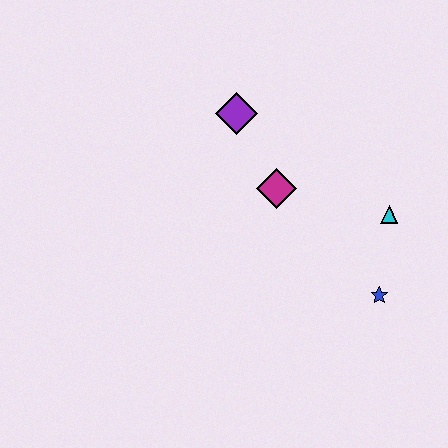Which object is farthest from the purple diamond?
The blue star is farthest from the purple diamond.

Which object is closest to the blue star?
The cyan triangle is closest to the blue star.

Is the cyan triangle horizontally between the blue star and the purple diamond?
No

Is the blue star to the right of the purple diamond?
Yes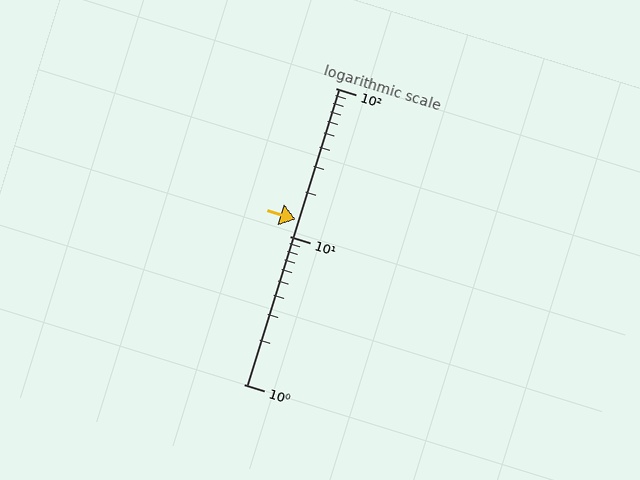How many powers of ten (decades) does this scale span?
The scale spans 2 decades, from 1 to 100.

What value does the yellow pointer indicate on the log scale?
The pointer indicates approximately 13.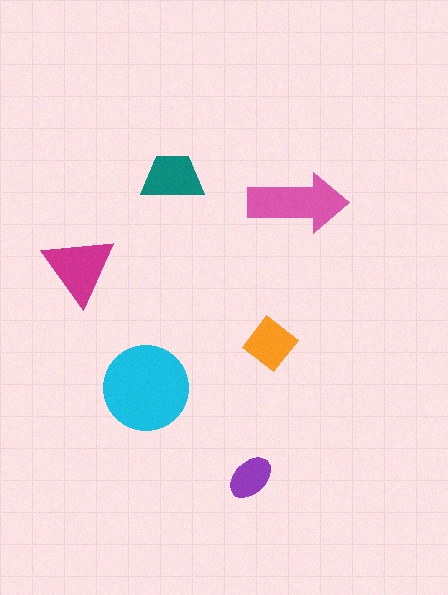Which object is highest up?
The teal trapezoid is topmost.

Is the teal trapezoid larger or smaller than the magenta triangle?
Smaller.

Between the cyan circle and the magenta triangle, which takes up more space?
The cyan circle.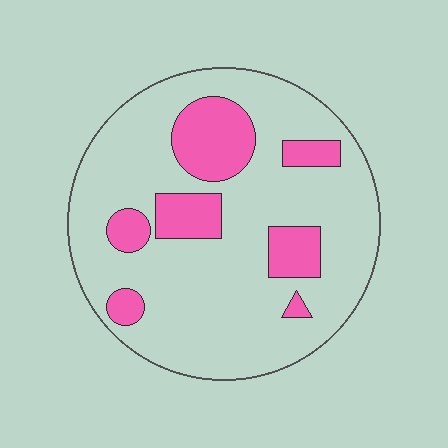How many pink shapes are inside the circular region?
7.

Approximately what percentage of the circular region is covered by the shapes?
Approximately 20%.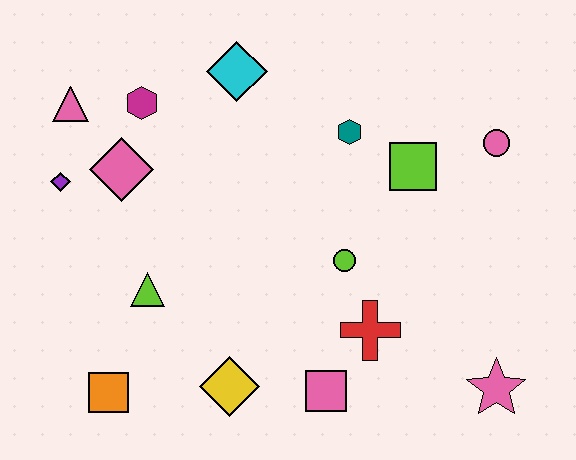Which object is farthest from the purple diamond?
The pink star is farthest from the purple diamond.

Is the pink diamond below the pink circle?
Yes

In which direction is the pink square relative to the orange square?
The pink square is to the right of the orange square.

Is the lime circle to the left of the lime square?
Yes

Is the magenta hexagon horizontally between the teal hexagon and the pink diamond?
Yes